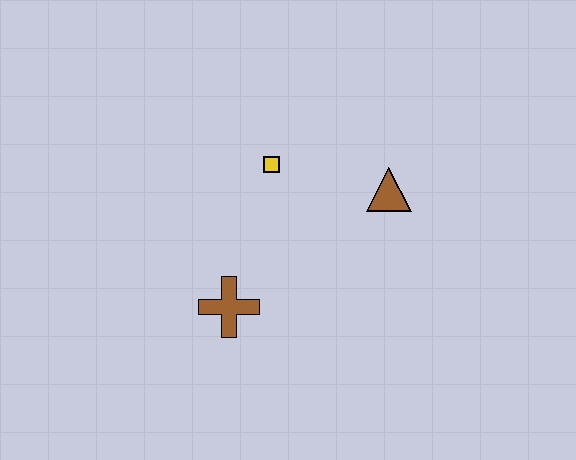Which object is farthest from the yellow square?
The brown cross is farthest from the yellow square.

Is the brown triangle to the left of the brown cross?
No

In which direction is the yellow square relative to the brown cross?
The yellow square is above the brown cross.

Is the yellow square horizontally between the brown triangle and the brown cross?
Yes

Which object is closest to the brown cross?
The yellow square is closest to the brown cross.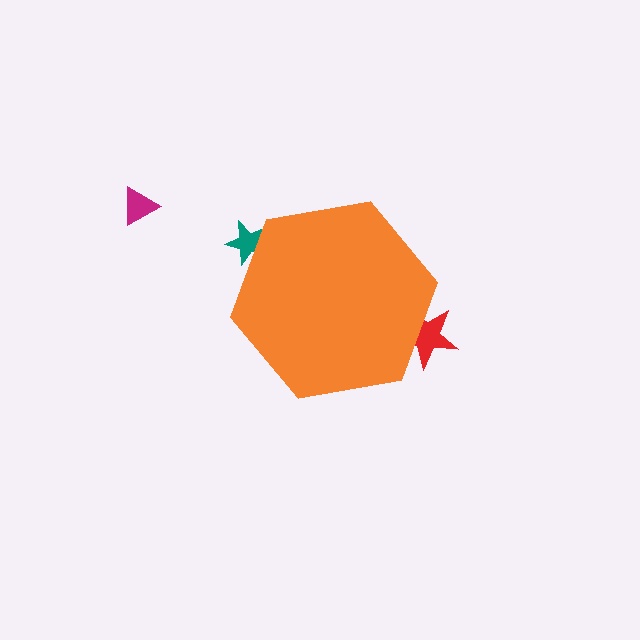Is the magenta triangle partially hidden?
No, the magenta triangle is fully visible.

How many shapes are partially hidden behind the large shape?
2 shapes are partially hidden.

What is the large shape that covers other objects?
An orange hexagon.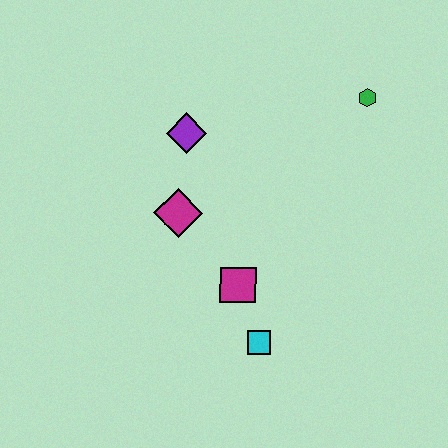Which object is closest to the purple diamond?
The magenta diamond is closest to the purple diamond.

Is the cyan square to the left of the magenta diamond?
No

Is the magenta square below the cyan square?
No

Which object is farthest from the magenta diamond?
The green hexagon is farthest from the magenta diamond.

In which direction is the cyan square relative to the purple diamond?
The cyan square is below the purple diamond.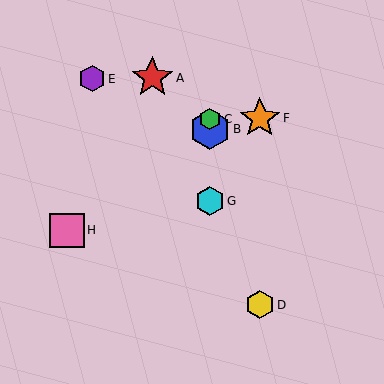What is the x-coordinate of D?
Object D is at x≈260.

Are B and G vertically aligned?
Yes, both are at x≈210.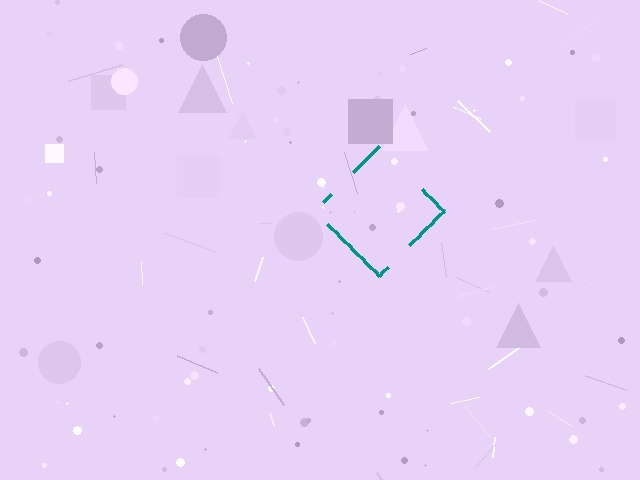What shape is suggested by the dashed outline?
The dashed outline suggests a diamond.